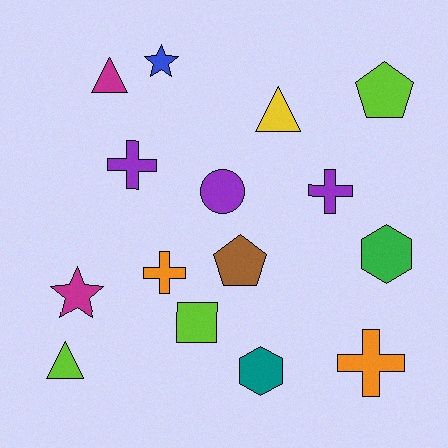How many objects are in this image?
There are 15 objects.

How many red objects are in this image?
There are no red objects.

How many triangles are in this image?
There are 3 triangles.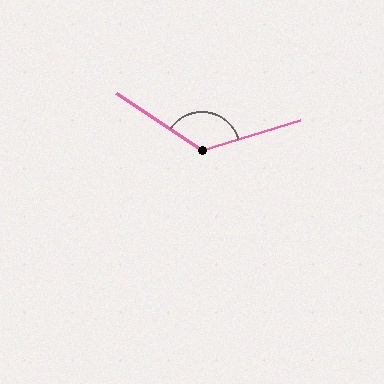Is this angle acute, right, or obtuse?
It is obtuse.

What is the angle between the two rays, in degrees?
Approximately 130 degrees.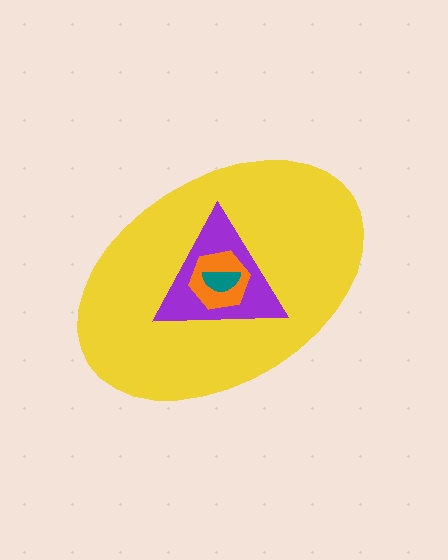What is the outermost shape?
The yellow ellipse.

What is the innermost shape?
The teal semicircle.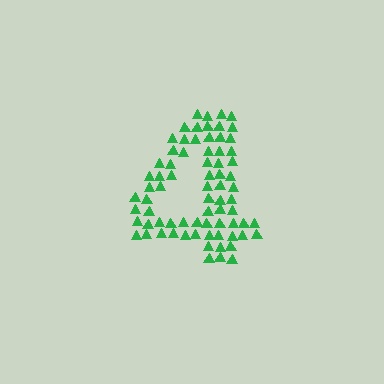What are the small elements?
The small elements are triangles.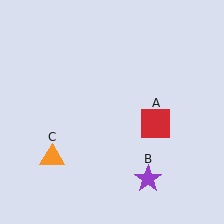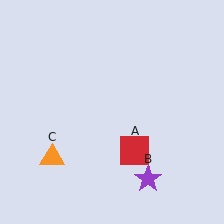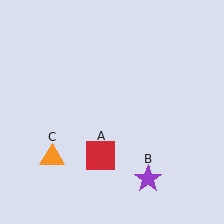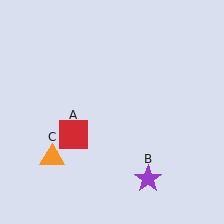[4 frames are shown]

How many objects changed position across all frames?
1 object changed position: red square (object A).